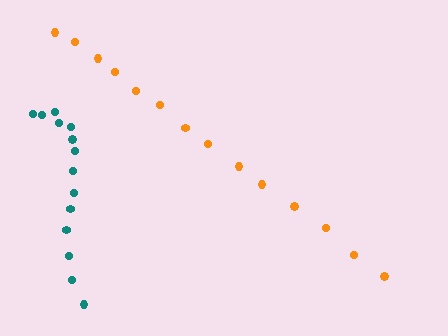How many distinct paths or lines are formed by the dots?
There are 2 distinct paths.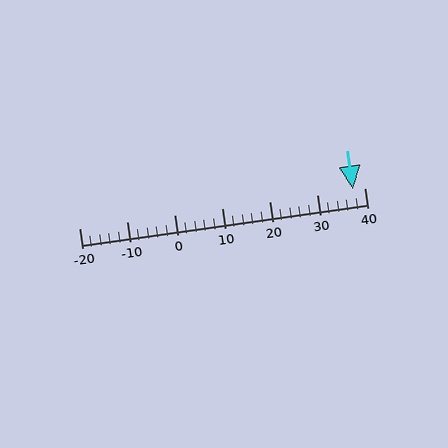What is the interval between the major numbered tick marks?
The major tick marks are spaced 10 units apart.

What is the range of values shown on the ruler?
The ruler shows values from -20 to 40.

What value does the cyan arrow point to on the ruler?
The cyan arrow points to approximately 38.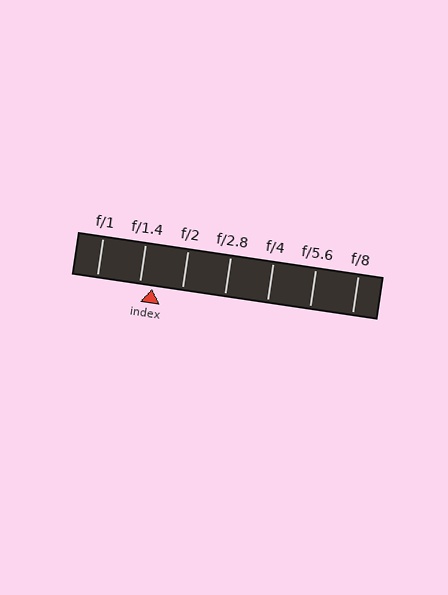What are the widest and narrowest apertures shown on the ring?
The widest aperture shown is f/1 and the narrowest is f/8.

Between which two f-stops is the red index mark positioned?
The index mark is between f/1.4 and f/2.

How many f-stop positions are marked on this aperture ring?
There are 7 f-stop positions marked.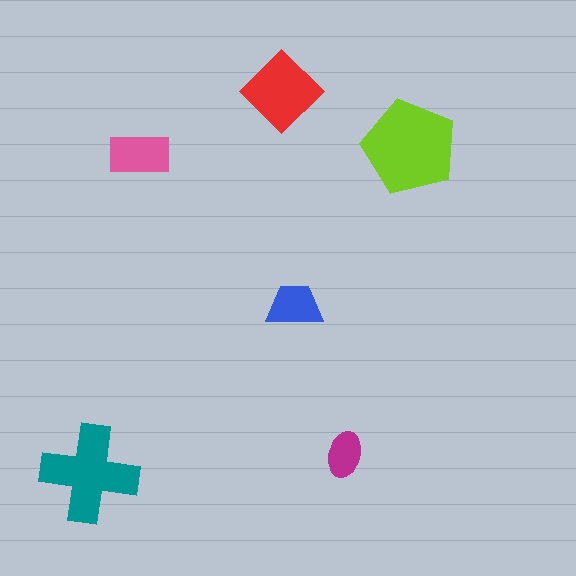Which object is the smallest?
The magenta ellipse.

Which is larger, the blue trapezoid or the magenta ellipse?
The blue trapezoid.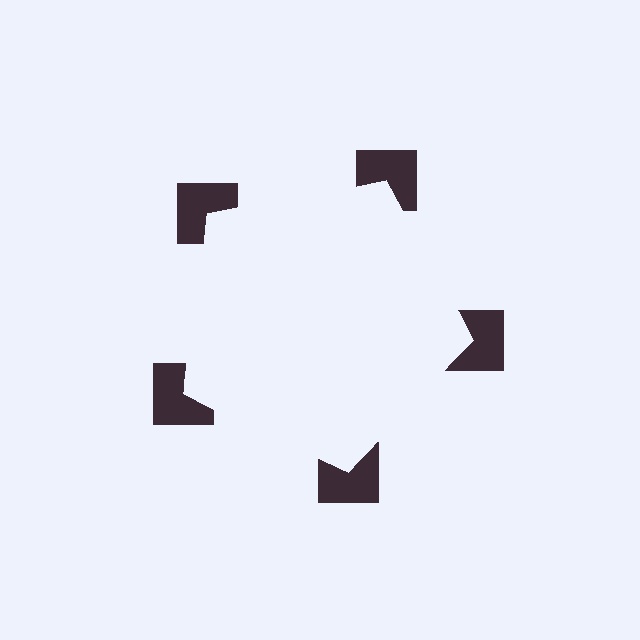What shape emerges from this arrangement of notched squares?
An illusory pentagon — its edges are inferred from the aligned wedge cuts in the notched squares, not physically drawn.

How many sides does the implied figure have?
5 sides.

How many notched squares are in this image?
There are 5 — one at each vertex of the illusory pentagon.